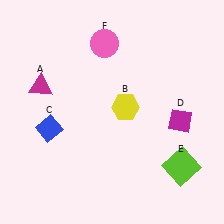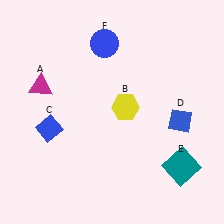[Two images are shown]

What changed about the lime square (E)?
In Image 1, E is lime. In Image 2, it changed to teal.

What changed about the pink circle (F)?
In Image 1, F is pink. In Image 2, it changed to blue.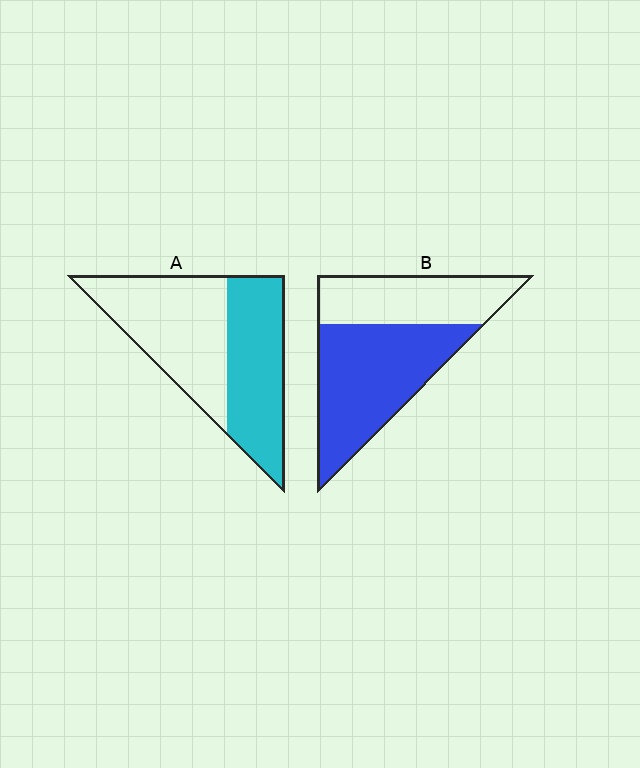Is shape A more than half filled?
Roughly half.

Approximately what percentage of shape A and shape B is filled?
A is approximately 45% and B is approximately 60%.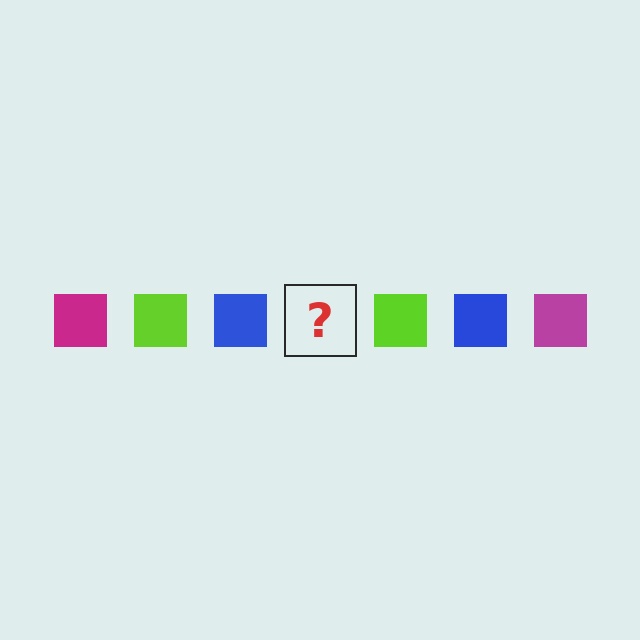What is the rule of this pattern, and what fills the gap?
The rule is that the pattern cycles through magenta, lime, blue squares. The gap should be filled with a magenta square.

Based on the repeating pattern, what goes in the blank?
The blank should be a magenta square.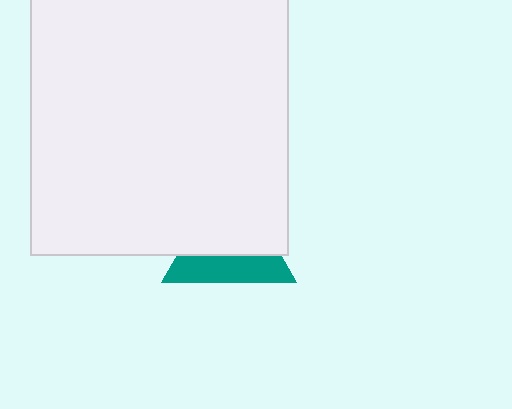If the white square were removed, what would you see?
You would see the complete teal triangle.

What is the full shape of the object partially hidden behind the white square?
The partially hidden object is a teal triangle.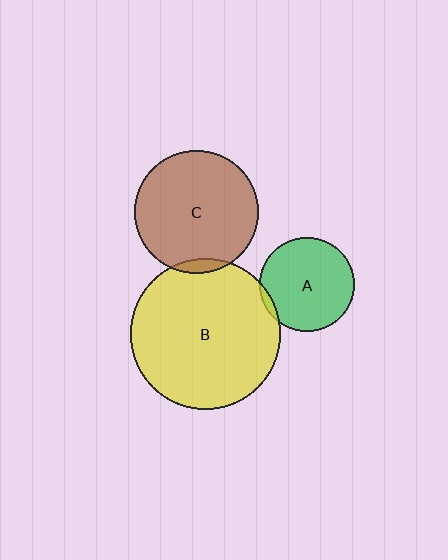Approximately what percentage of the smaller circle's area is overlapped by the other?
Approximately 5%.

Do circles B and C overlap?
Yes.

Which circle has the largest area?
Circle B (yellow).